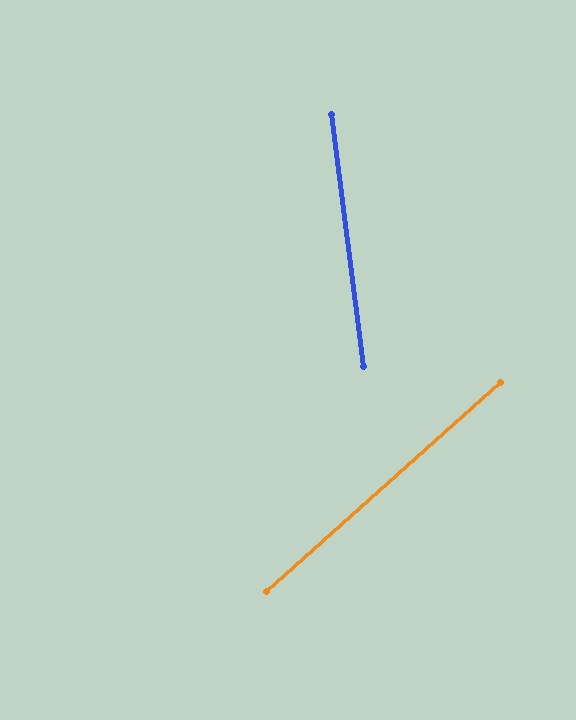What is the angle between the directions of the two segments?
Approximately 55 degrees.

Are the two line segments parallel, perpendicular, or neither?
Neither parallel nor perpendicular — they differ by about 55°.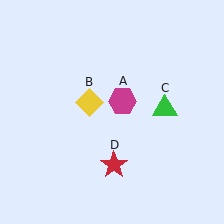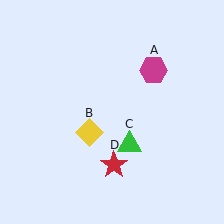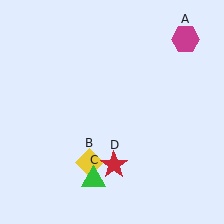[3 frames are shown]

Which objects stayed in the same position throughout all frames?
Red star (object D) remained stationary.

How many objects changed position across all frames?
3 objects changed position: magenta hexagon (object A), yellow diamond (object B), green triangle (object C).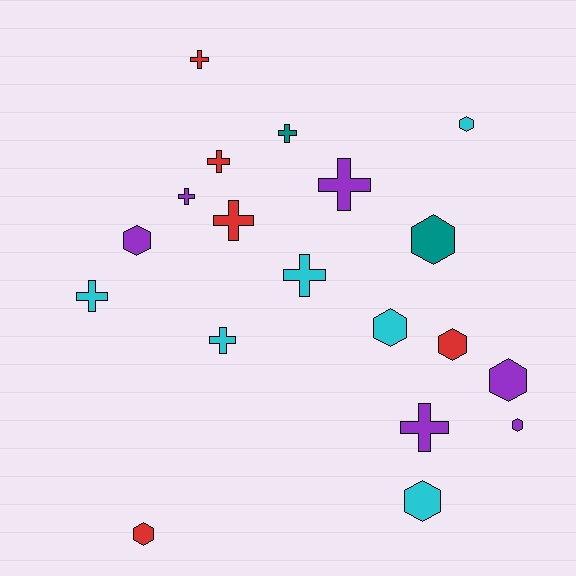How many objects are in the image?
There are 19 objects.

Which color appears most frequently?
Purple, with 6 objects.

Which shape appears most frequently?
Cross, with 10 objects.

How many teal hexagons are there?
There is 1 teal hexagon.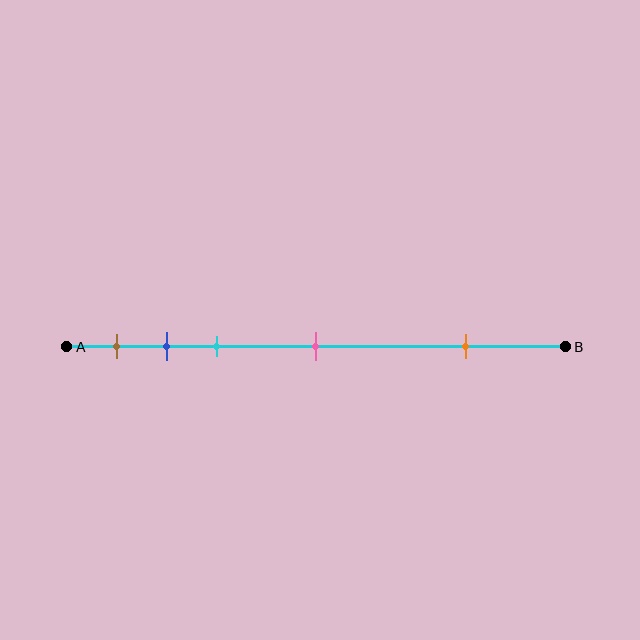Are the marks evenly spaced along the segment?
No, the marks are not evenly spaced.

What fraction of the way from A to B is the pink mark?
The pink mark is approximately 50% (0.5) of the way from A to B.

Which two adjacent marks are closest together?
The blue and cyan marks are the closest adjacent pair.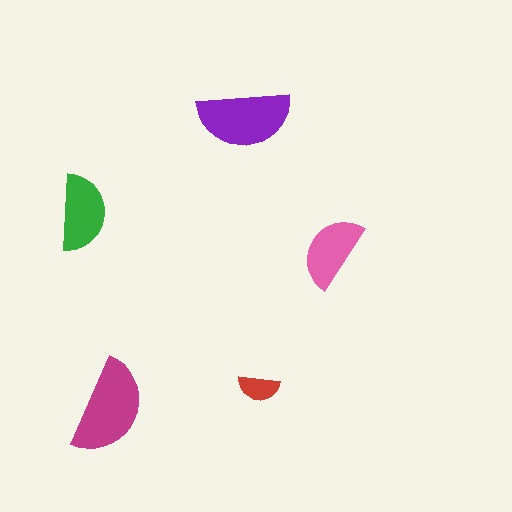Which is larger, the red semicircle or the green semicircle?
The green one.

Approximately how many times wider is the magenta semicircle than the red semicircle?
About 2.5 times wider.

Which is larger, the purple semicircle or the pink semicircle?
The purple one.